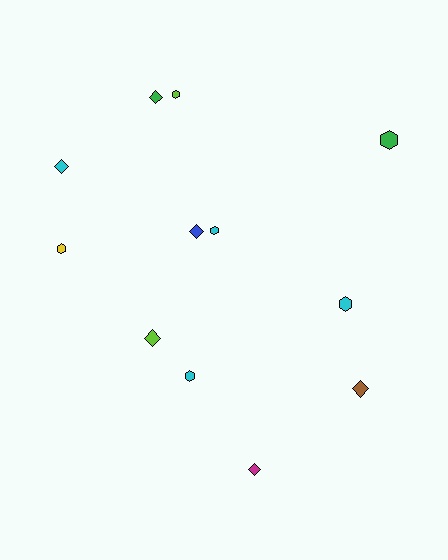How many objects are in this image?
There are 12 objects.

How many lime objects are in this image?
There are 2 lime objects.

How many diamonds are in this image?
There are 6 diamonds.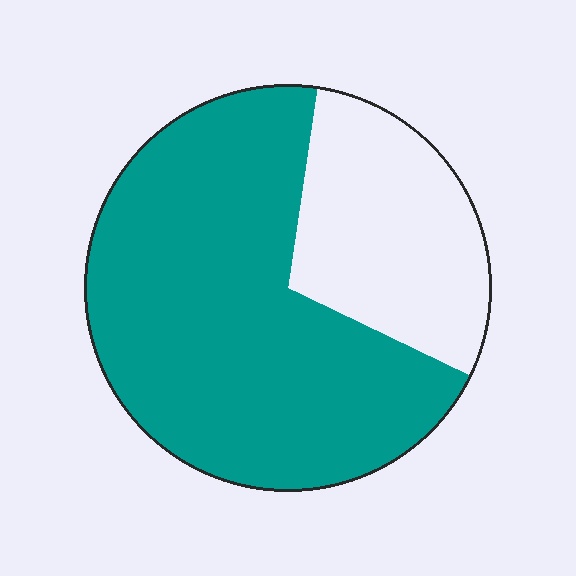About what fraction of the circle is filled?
About two thirds (2/3).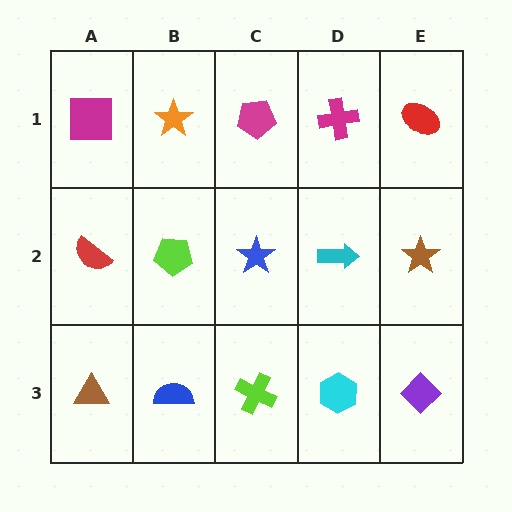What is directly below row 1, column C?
A blue star.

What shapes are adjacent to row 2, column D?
A magenta cross (row 1, column D), a cyan hexagon (row 3, column D), a blue star (row 2, column C), a brown star (row 2, column E).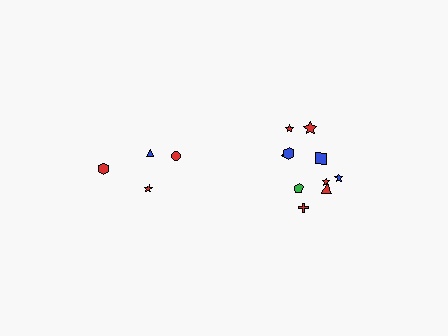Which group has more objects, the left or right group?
The right group.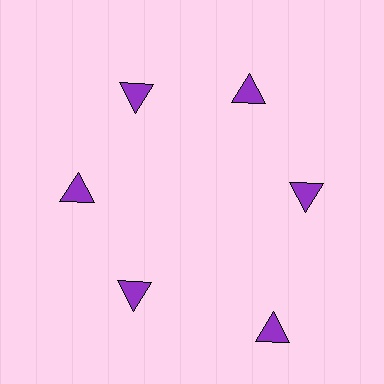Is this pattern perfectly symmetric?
No. The 6 purple triangles are arranged in a ring, but one element near the 5 o'clock position is pushed outward from the center, breaking the 6-fold rotational symmetry.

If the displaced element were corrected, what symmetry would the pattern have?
It would have 6-fold rotational symmetry — the pattern would map onto itself every 60 degrees.